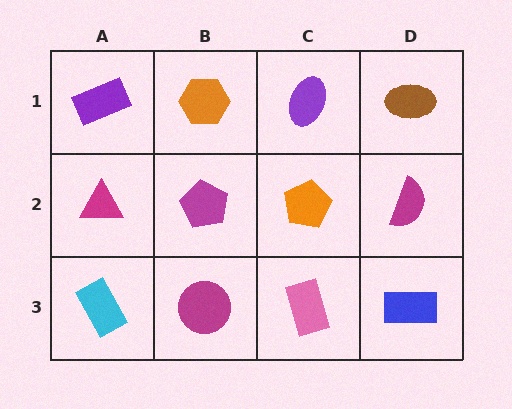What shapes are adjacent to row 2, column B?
An orange hexagon (row 1, column B), a magenta circle (row 3, column B), a magenta triangle (row 2, column A), an orange pentagon (row 2, column C).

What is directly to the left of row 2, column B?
A magenta triangle.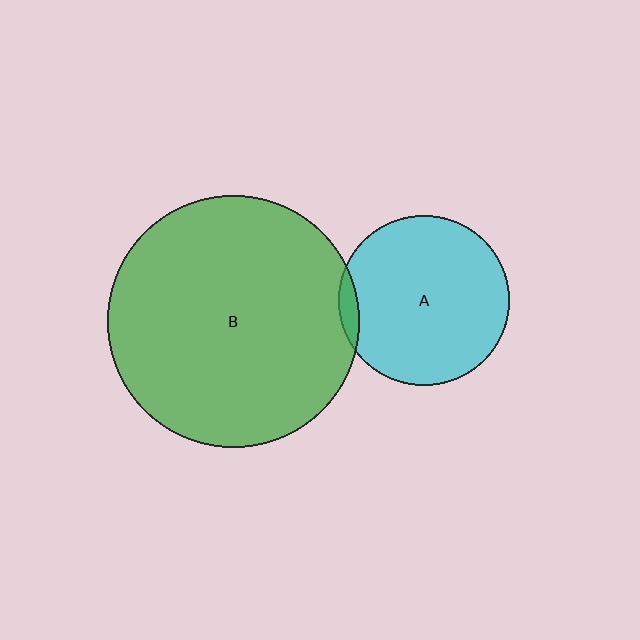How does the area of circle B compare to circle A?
Approximately 2.2 times.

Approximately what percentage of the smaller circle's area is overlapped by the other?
Approximately 5%.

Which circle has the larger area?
Circle B (green).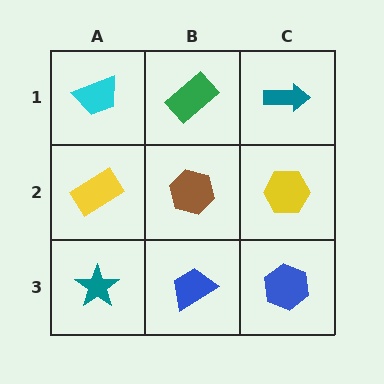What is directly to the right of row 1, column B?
A teal arrow.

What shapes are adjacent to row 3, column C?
A yellow hexagon (row 2, column C), a blue trapezoid (row 3, column B).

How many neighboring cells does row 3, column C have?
2.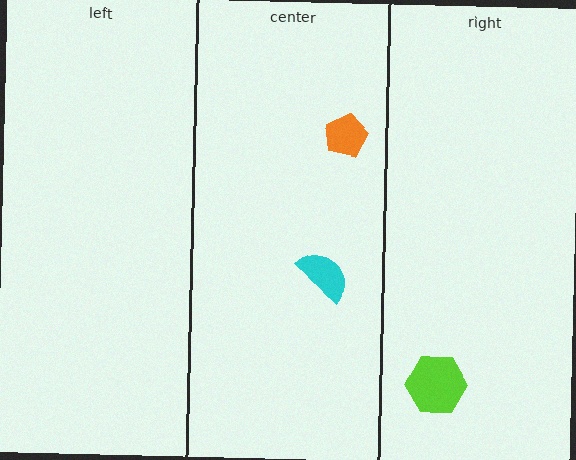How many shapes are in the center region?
2.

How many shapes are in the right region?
1.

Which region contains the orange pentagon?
The center region.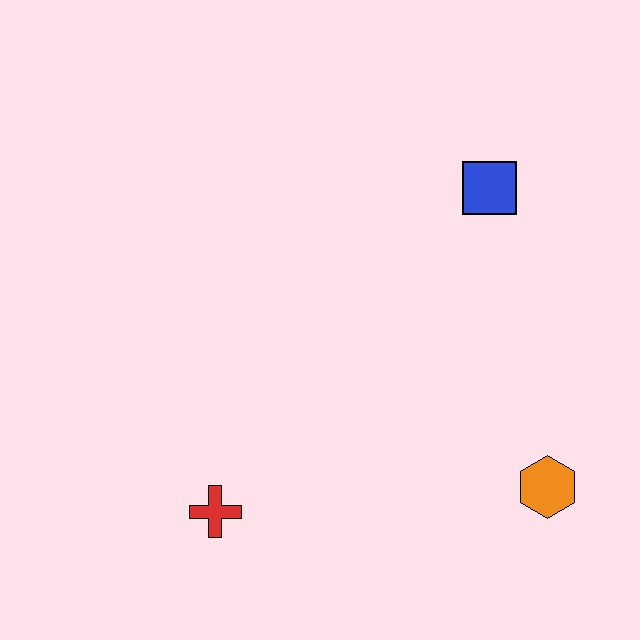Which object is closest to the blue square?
The orange hexagon is closest to the blue square.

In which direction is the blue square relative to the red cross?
The blue square is above the red cross.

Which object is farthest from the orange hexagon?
The red cross is farthest from the orange hexagon.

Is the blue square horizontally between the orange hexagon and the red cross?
Yes